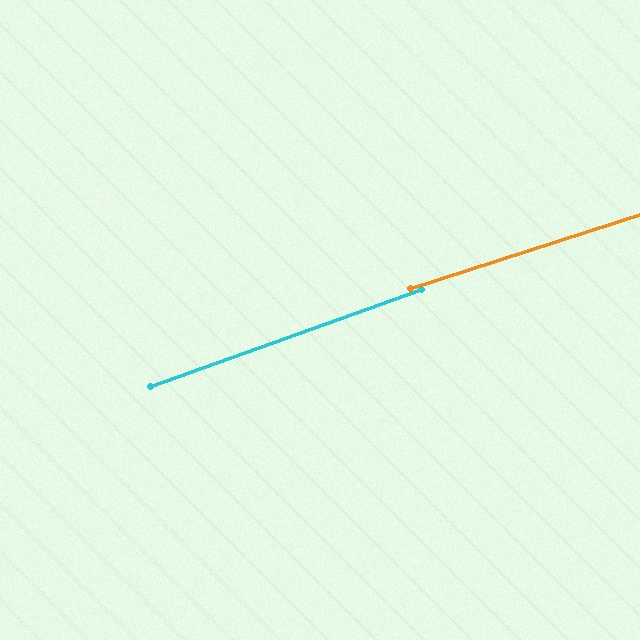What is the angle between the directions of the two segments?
Approximately 2 degrees.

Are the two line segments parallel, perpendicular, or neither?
Parallel — their directions differ by only 1.9°.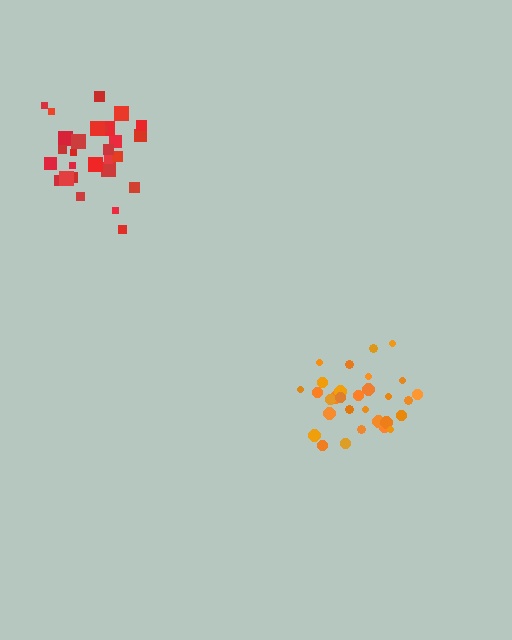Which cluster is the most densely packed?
Orange.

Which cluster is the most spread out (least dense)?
Red.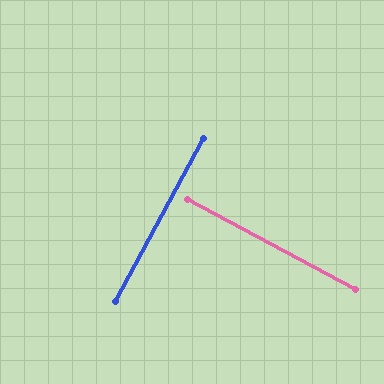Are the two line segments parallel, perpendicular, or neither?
Perpendicular — they meet at approximately 90°.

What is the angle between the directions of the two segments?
Approximately 90 degrees.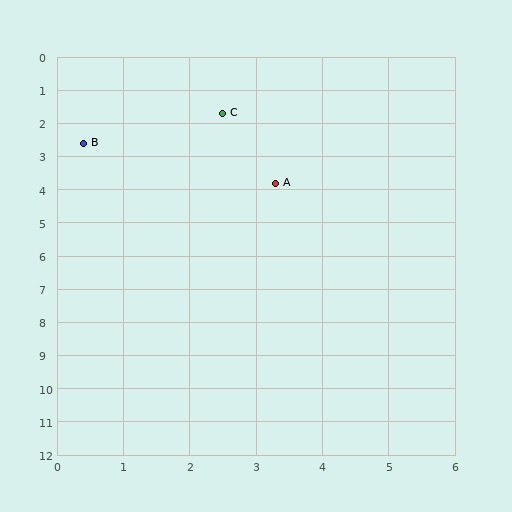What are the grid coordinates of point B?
Point B is at approximately (0.4, 2.6).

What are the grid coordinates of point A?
Point A is at approximately (3.3, 3.8).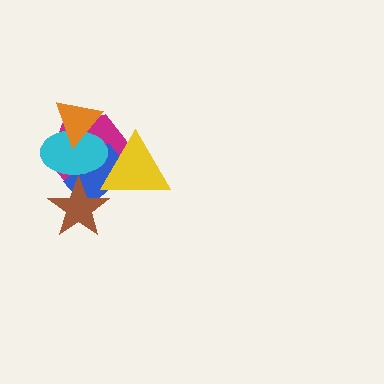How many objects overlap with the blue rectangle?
4 objects overlap with the blue rectangle.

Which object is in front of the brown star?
The cyan ellipse is in front of the brown star.